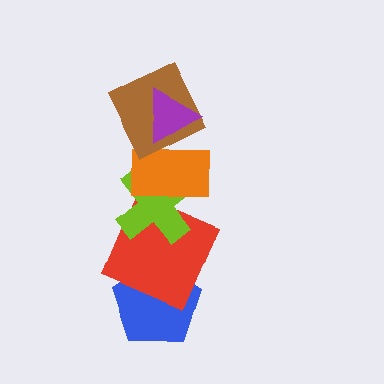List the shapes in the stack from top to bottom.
From top to bottom: the purple triangle, the brown square, the orange rectangle, the lime cross, the red square, the blue pentagon.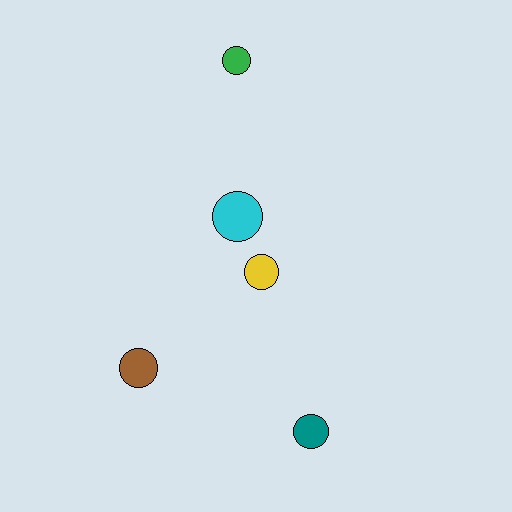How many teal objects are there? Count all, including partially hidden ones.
There is 1 teal object.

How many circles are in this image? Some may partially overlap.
There are 5 circles.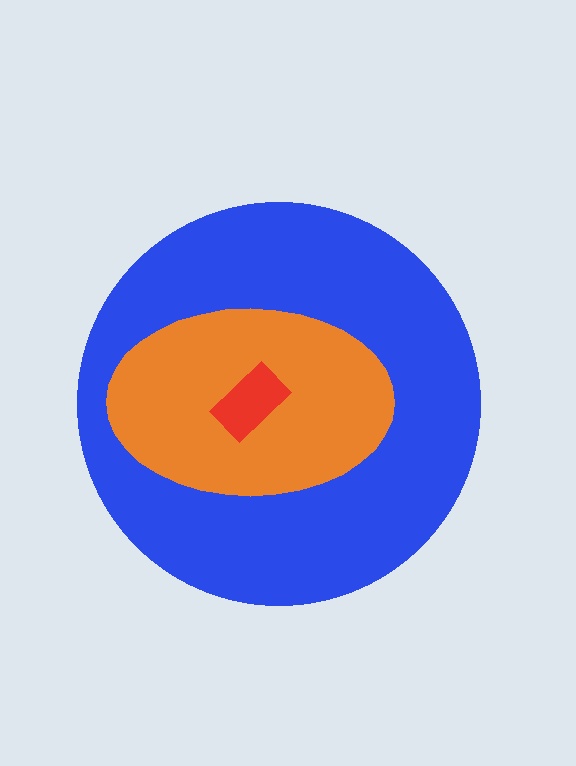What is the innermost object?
The red rectangle.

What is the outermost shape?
The blue circle.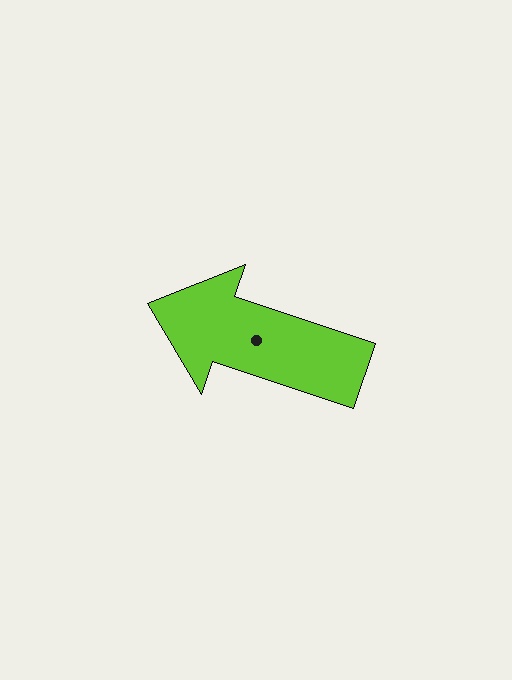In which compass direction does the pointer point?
West.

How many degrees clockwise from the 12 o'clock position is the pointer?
Approximately 288 degrees.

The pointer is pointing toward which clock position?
Roughly 10 o'clock.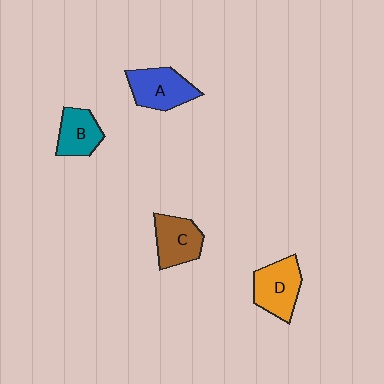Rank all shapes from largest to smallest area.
From largest to smallest: A (blue), D (orange), C (brown), B (teal).